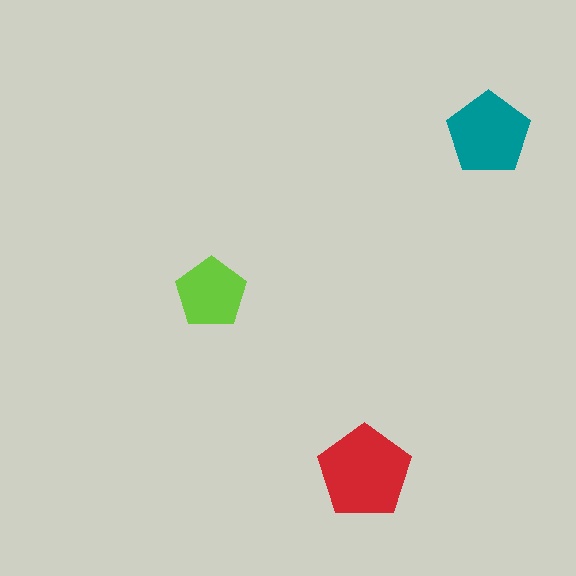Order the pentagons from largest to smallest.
the red one, the teal one, the lime one.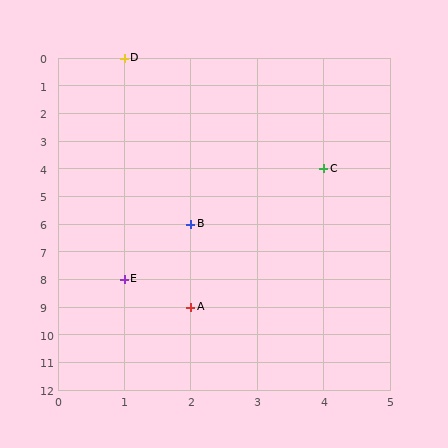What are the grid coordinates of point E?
Point E is at grid coordinates (1, 8).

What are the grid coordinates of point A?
Point A is at grid coordinates (2, 9).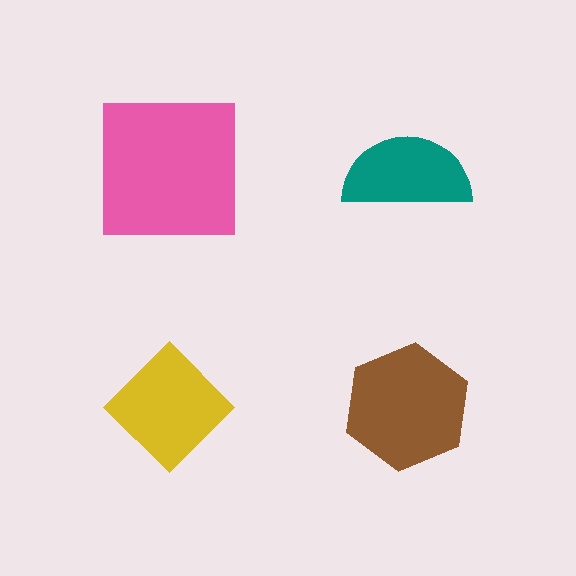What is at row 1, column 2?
A teal semicircle.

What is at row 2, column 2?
A brown hexagon.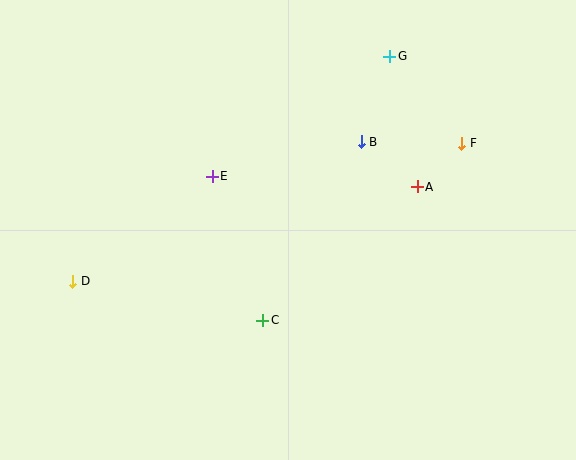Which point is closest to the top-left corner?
Point E is closest to the top-left corner.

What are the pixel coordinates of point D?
Point D is at (73, 281).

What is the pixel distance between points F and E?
The distance between F and E is 252 pixels.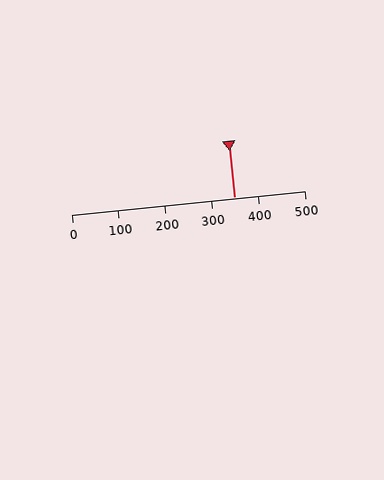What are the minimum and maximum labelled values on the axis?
The axis runs from 0 to 500.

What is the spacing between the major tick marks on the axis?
The major ticks are spaced 100 apart.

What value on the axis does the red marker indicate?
The marker indicates approximately 350.